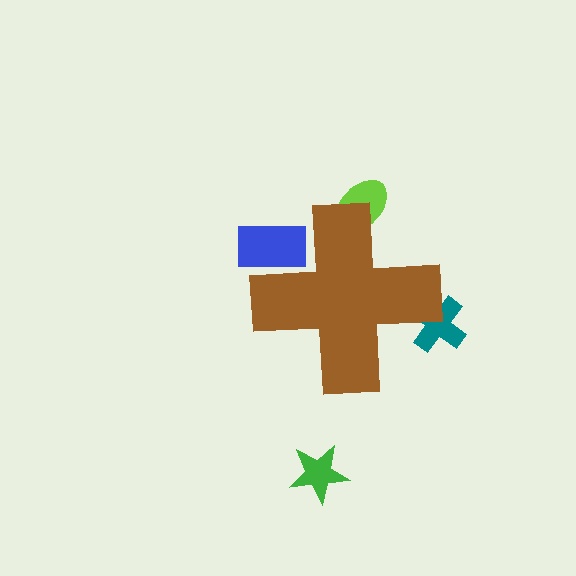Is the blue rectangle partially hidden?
Yes, the blue rectangle is partially hidden behind the brown cross.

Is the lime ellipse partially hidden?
Yes, the lime ellipse is partially hidden behind the brown cross.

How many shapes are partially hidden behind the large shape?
3 shapes are partially hidden.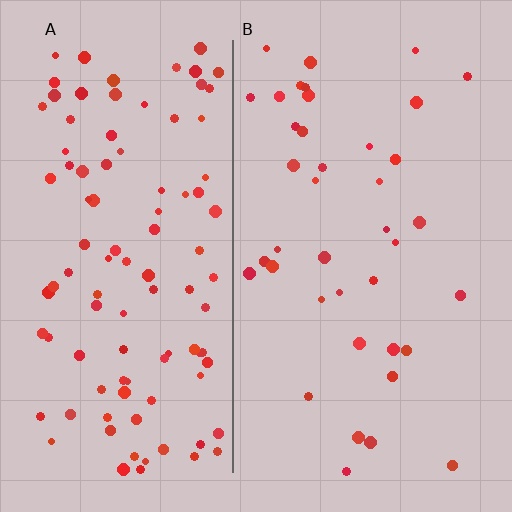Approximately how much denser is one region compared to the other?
Approximately 2.6× — region A over region B.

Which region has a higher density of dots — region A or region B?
A (the left).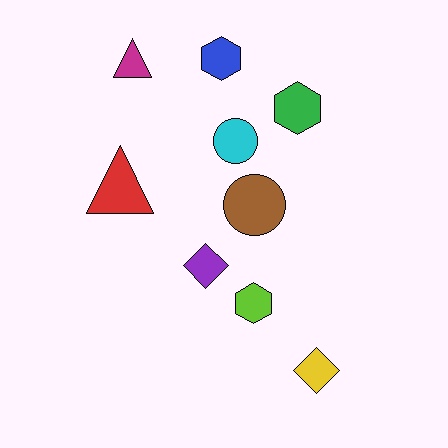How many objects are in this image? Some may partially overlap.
There are 9 objects.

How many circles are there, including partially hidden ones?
There are 2 circles.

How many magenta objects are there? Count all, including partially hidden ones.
There is 1 magenta object.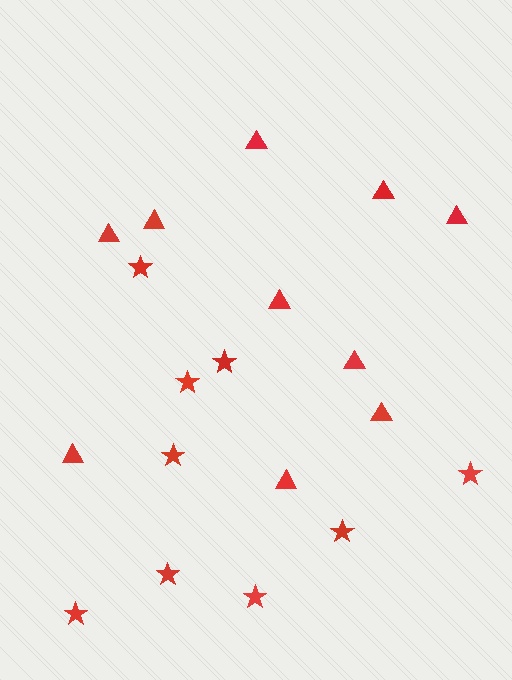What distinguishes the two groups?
There are 2 groups: one group of triangles (10) and one group of stars (9).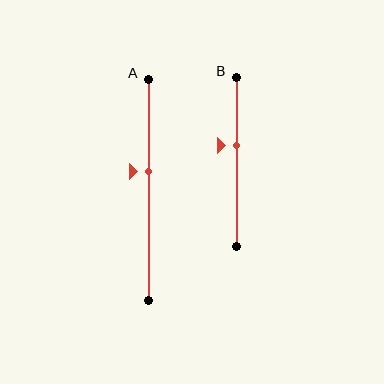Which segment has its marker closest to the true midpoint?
Segment A has its marker closest to the true midpoint.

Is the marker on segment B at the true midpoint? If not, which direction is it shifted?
No, the marker on segment B is shifted upward by about 10% of the segment length.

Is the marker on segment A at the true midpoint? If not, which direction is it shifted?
No, the marker on segment A is shifted upward by about 9% of the segment length.